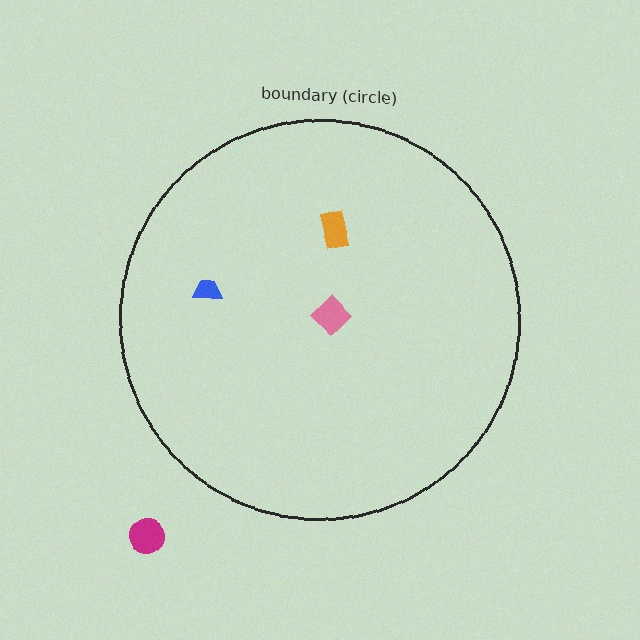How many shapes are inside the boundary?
3 inside, 1 outside.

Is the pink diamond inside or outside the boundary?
Inside.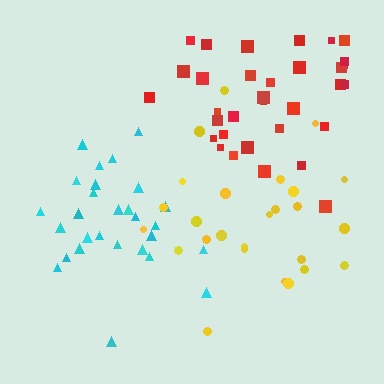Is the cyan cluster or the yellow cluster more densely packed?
Cyan.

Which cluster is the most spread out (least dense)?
Yellow.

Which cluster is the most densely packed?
Cyan.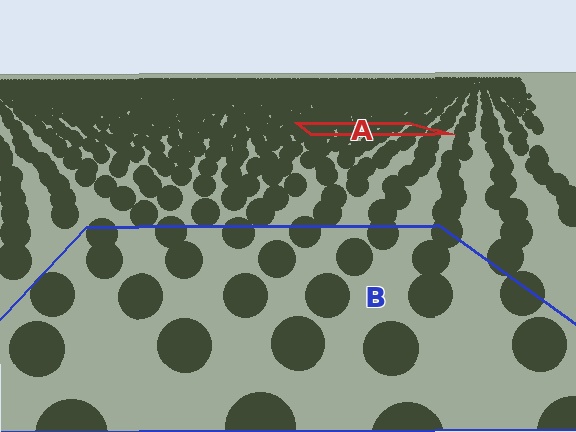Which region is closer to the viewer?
Region B is closer. The texture elements there are larger and more spread out.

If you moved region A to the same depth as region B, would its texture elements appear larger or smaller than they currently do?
They would appear larger. At a closer depth, the same texture elements are projected at a bigger on-screen size.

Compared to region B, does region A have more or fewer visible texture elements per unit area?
Region A has more texture elements per unit area — they are packed more densely because it is farther away.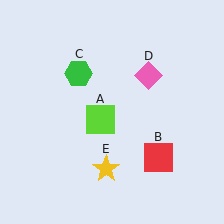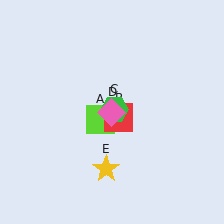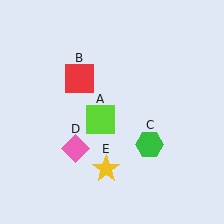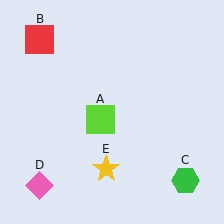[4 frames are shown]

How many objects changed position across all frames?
3 objects changed position: red square (object B), green hexagon (object C), pink diamond (object D).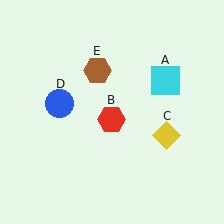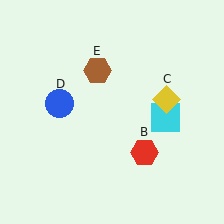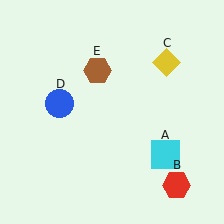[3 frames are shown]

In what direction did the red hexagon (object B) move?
The red hexagon (object B) moved down and to the right.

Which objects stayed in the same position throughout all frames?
Blue circle (object D) and brown hexagon (object E) remained stationary.